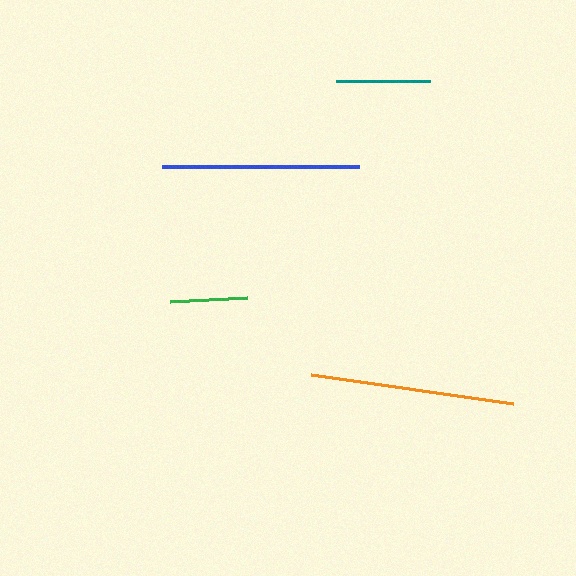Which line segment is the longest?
The orange line is the longest at approximately 204 pixels.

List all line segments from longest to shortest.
From longest to shortest: orange, blue, teal, green.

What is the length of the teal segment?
The teal segment is approximately 94 pixels long.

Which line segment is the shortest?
The green line is the shortest at approximately 77 pixels.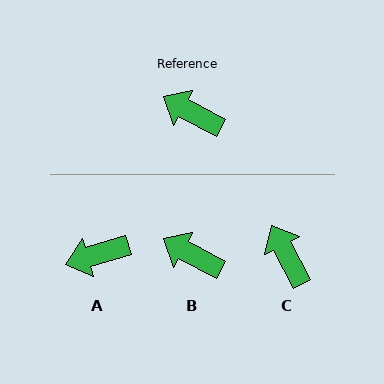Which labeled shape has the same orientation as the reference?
B.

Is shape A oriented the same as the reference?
No, it is off by about 46 degrees.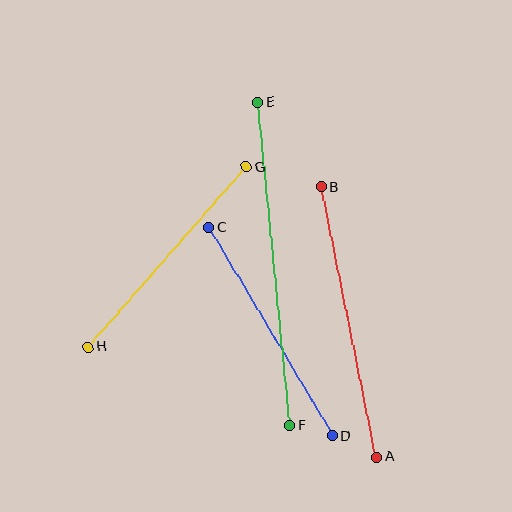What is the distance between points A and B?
The distance is approximately 276 pixels.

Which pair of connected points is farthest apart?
Points E and F are farthest apart.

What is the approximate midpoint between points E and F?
The midpoint is at approximately (274, 264) pixels.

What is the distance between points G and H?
The distance is approximately 240 pixels.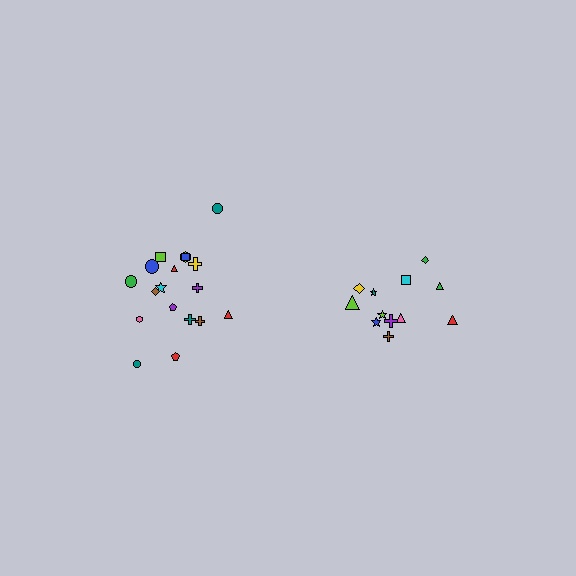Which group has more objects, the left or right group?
The left group.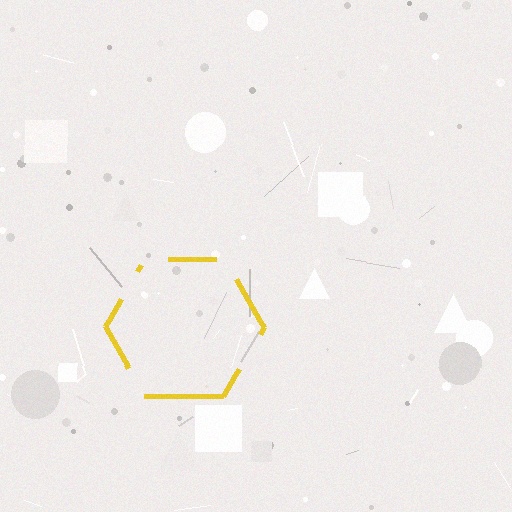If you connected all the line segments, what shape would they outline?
They would outline a hexagon.